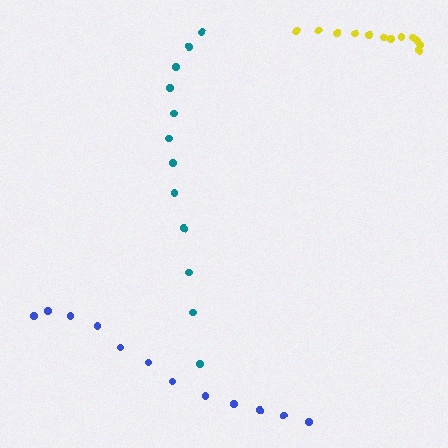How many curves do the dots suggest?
There are 3 distinct paths.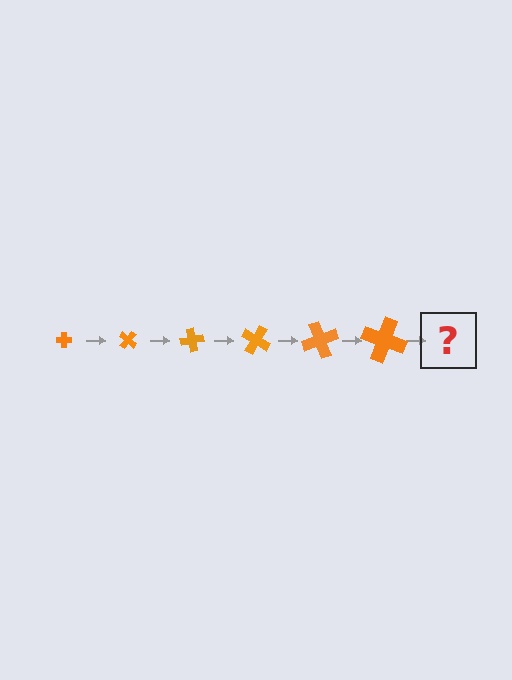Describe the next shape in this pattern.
It should be a cross, larger than the previous one and rotated 240 degrees from the start.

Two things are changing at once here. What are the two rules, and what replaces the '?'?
The two rules are that the cross grows larger each step and it rotates 40 degrees each step. The '?' should be a cross, larger than the previous one and rotated 240 degrees from the start.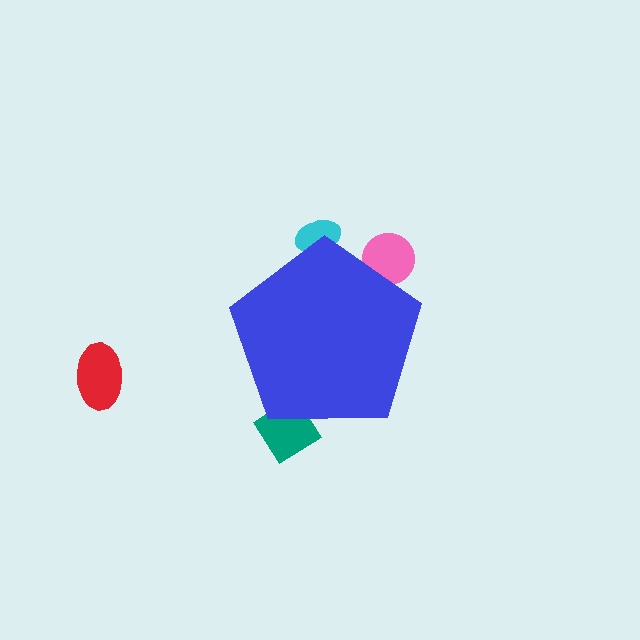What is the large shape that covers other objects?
A blue pentagon.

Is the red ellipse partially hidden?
No, the red ellipse is fully visible.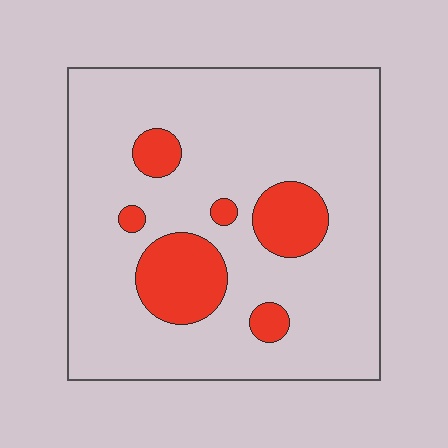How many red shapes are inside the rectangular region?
6.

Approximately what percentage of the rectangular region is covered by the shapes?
Approximately 15%.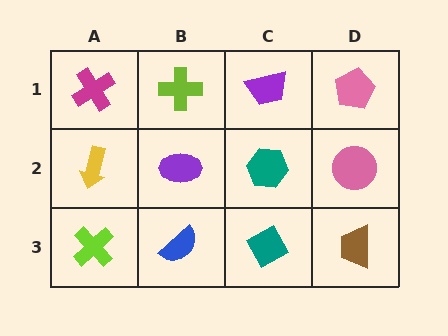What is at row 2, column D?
A pink circle.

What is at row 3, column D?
A brown trapezoid.